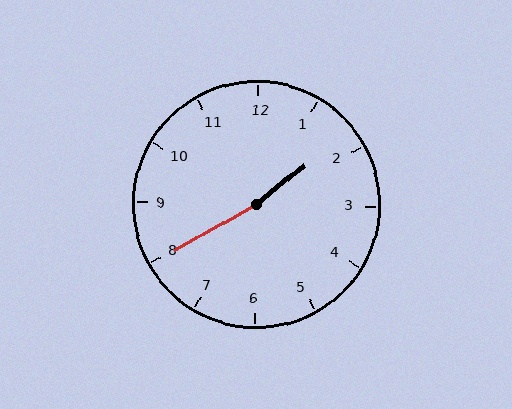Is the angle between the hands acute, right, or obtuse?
It is obtuse.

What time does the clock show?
1:40.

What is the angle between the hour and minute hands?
Approximately 170 degrees.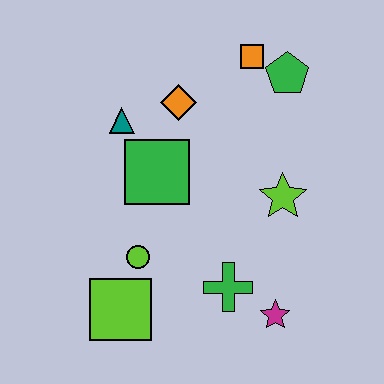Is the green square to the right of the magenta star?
No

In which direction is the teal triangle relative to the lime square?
The teal triangle is above the lime square.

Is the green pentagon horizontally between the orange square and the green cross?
No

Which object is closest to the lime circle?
The lime square is closest to the lime circle.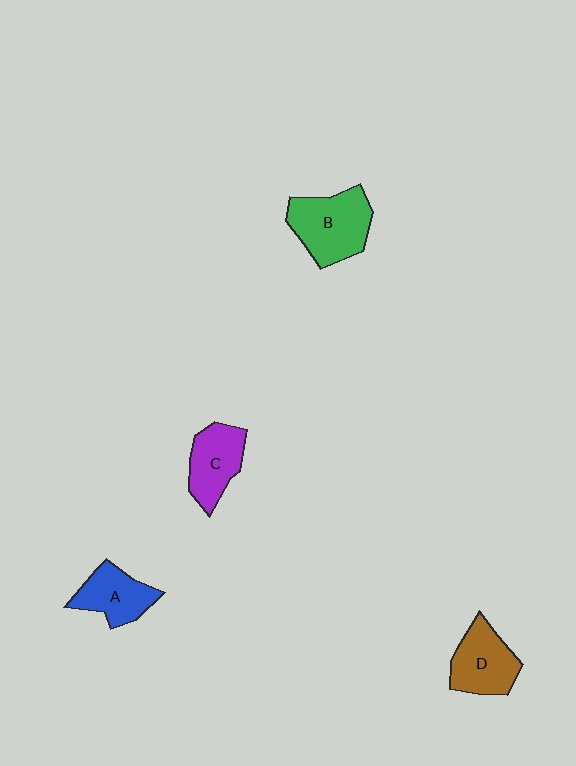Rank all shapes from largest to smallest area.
From largest to smallest: B (green), D (brown), C (purple), A (blue).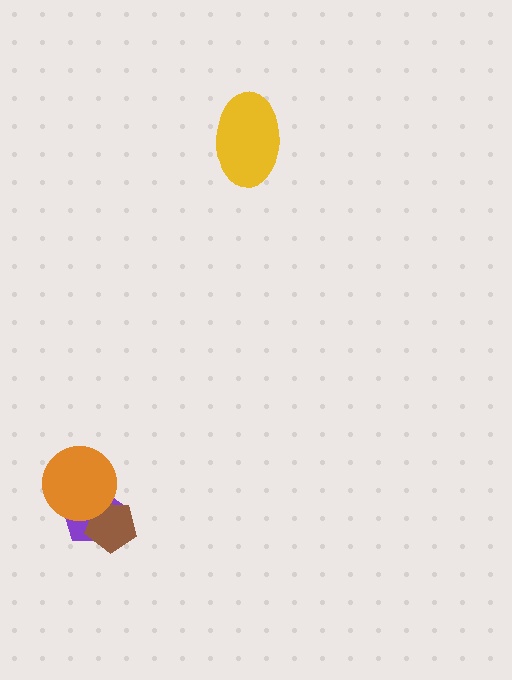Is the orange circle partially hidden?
No, no other shape covers it.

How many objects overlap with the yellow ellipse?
0 objects overlap with the yellow ellipse.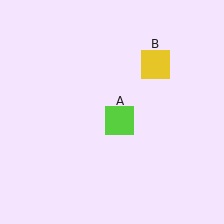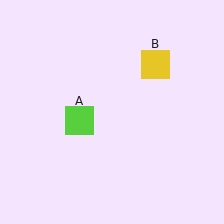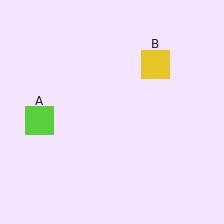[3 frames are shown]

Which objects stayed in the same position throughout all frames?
Yellow square (object B) remained stationary.